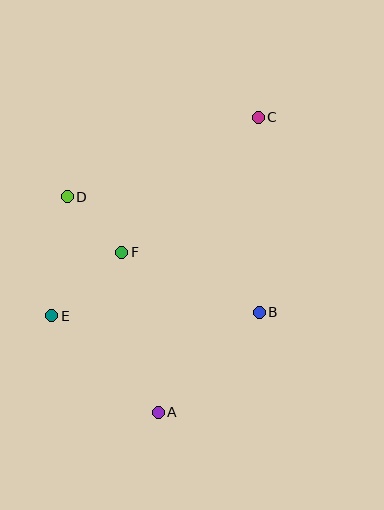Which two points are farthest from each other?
Points A and C are farthest from each other.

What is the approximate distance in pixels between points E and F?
The distance between E and F is approximately 94 pixels.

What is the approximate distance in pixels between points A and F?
The distance between A and F is approximately 164 pixels.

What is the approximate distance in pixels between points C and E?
The distance between C and E is approximately 286 pixels.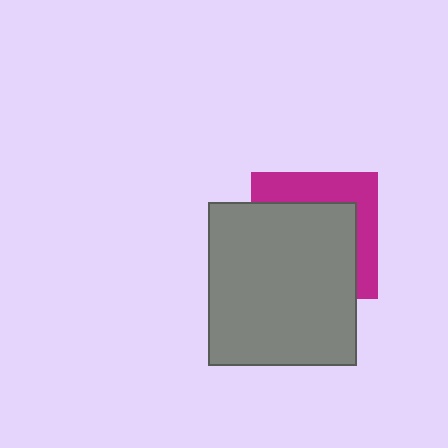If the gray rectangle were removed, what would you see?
You would see the complete magenta square.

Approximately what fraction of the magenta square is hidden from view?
Roughly 64% of the magenta square is hidden behind the gray rectangle.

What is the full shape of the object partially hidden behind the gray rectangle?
The partially hidden object is a magenta square.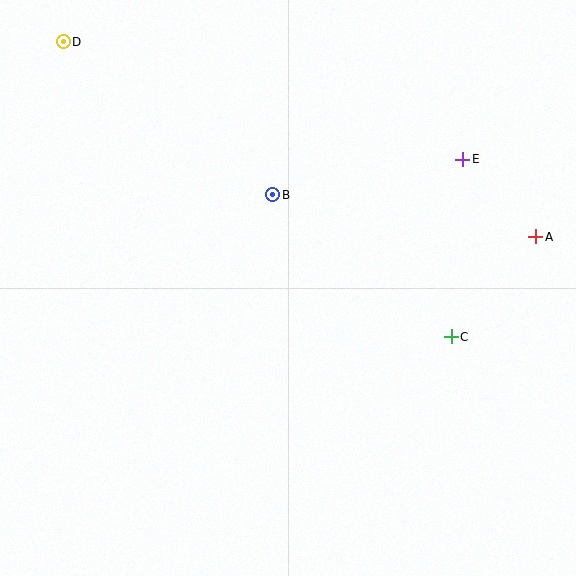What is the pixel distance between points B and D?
The distance between B and D is 260 pixels.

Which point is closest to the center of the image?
Point B at (273, 195) is closest to the center.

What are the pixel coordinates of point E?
Point E is at (463, 159).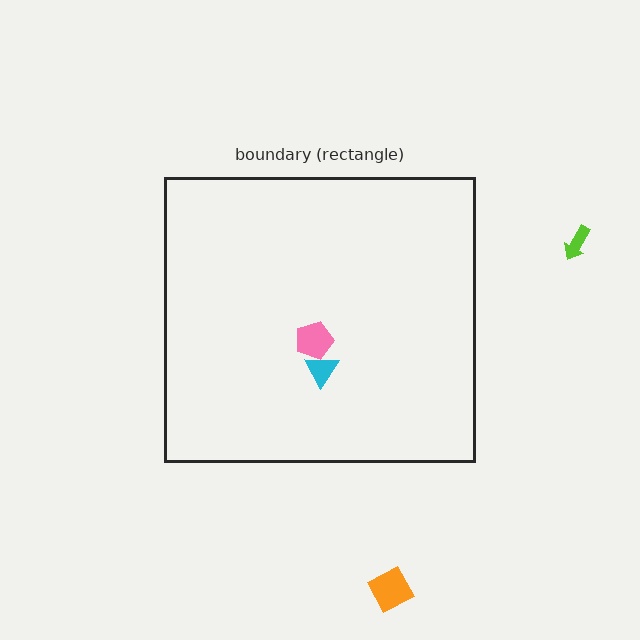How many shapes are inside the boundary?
2 inside, 2 outside.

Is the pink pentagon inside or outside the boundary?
Inside.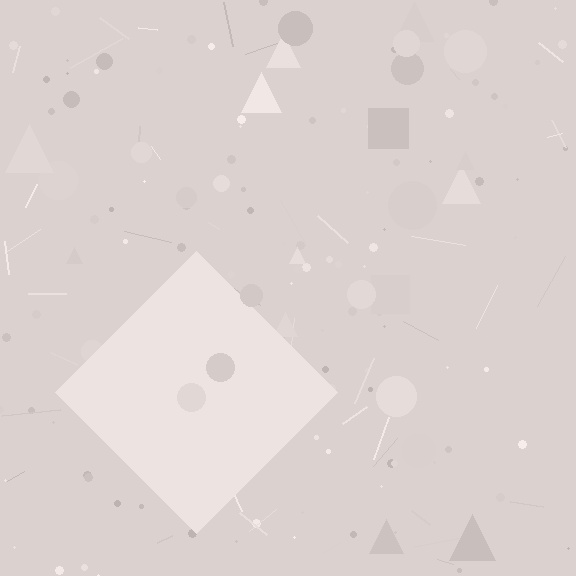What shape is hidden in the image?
A diamond is hidden in the image.